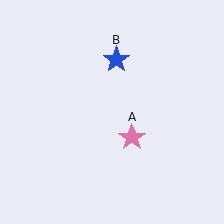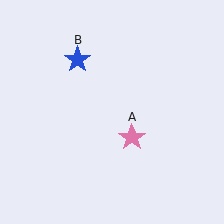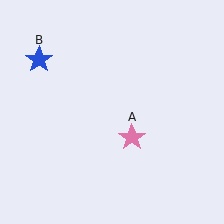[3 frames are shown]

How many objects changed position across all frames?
1 object changed position: blue star (object B).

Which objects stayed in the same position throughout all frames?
Pink star (object A) remained stationary.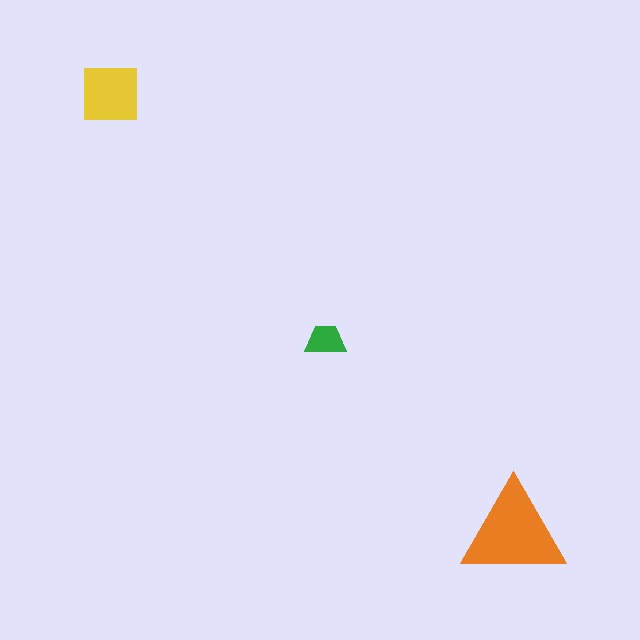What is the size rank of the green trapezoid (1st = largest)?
3rd.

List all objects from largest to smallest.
The orange triangle, the yellow square, the green trapezoid.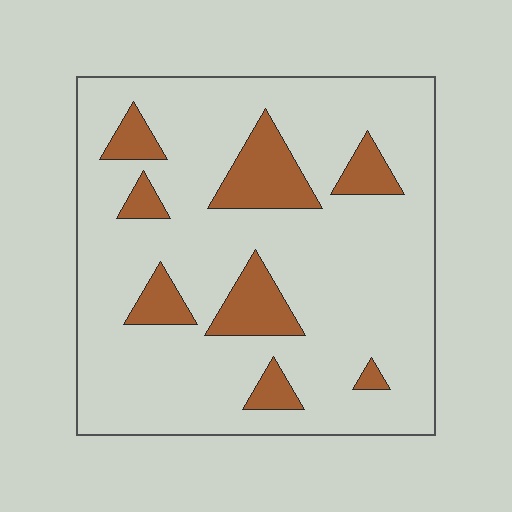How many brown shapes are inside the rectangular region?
8.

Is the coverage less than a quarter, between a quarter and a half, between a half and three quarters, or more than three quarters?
Less than a quarter.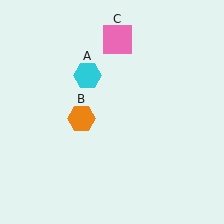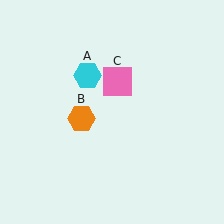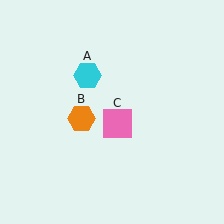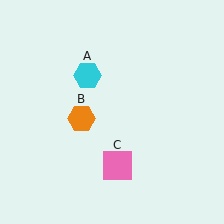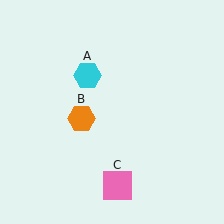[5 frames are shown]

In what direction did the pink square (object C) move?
The pink square (object C) moved down.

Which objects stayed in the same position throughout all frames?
Cyan hexagon (object A) and orange hexagon (object B) remained stationary.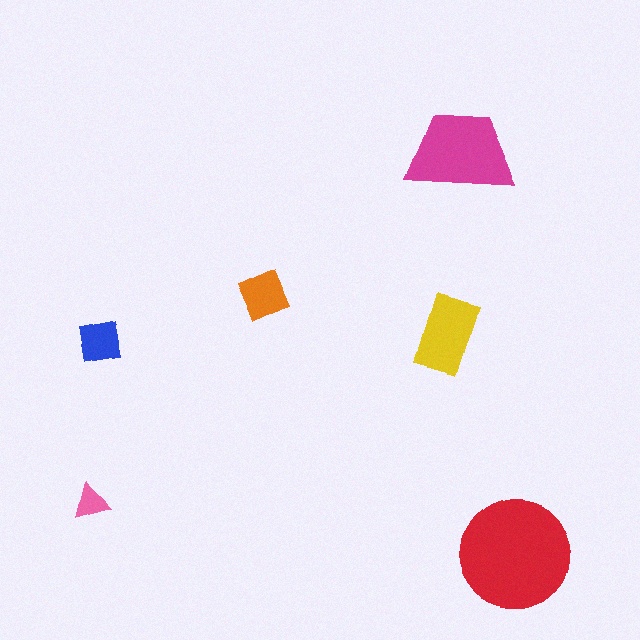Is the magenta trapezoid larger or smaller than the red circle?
Smaller.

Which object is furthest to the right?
The red circle is rightmost.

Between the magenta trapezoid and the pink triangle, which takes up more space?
The magenta trapezoid.